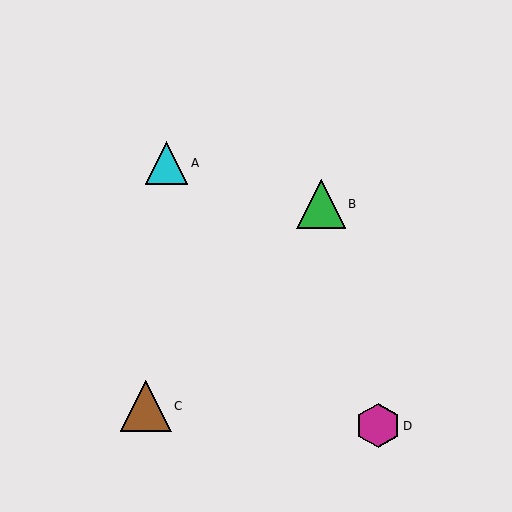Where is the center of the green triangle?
The center of the green triangle is at (321, 204).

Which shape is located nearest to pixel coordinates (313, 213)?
The green triangle (labeled B) at (321, 204) is nearest to that location.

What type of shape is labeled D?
Shape D is a magenta hexagon.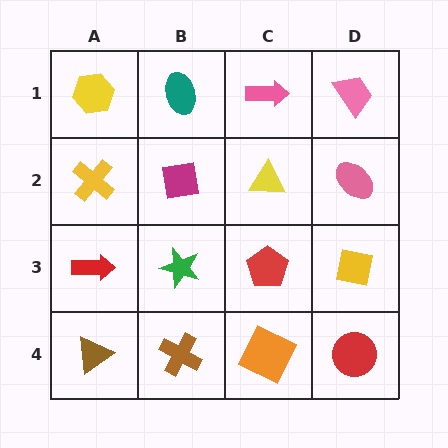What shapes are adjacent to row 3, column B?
A magenta square (row 2, column B), a brown cross (row 4, column B), a red arrow (row 3, column A), a red pentagon (row 3, column C).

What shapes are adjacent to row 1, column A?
A yellow cross (row 2, column A), a teal ellipse (row 1, column B).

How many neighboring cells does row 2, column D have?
3.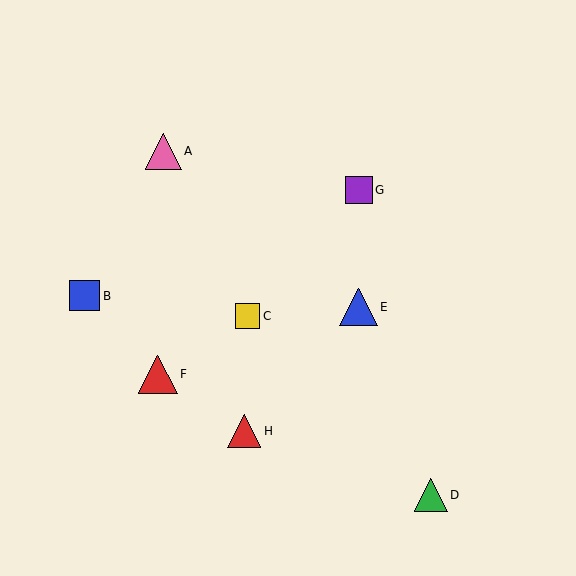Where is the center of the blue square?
The center of the blue square is at (85, 296).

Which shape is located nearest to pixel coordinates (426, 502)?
The green triangle (labeled D) at (431, 495) is nearest to that location.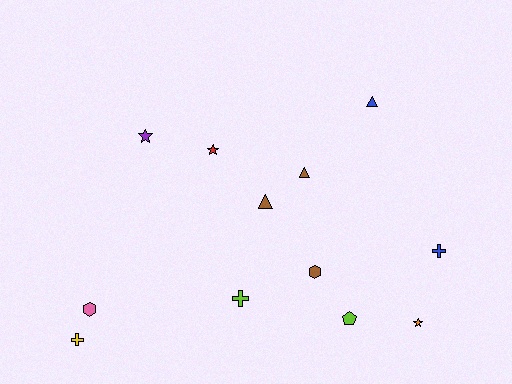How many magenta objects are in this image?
There are no magenta objects.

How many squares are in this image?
There are no squares.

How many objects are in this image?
There are 12 objects.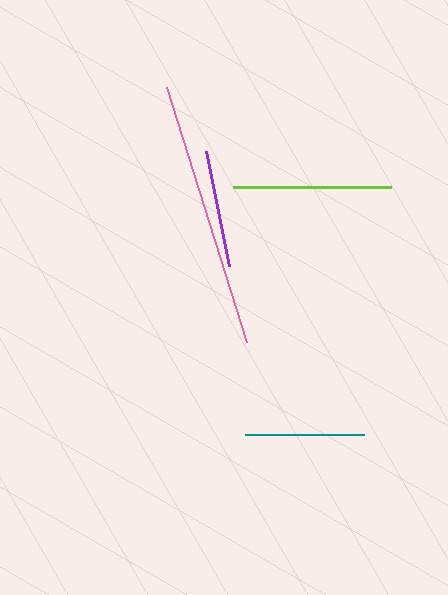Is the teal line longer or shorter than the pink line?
The pink line is longer than the teal line.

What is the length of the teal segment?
The teal segment is approximately 119 pixels long.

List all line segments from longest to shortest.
From longest to shortest: pink, lime, teal, purple.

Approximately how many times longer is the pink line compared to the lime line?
The pink line is approximately 1.7 times the length of the lime line.